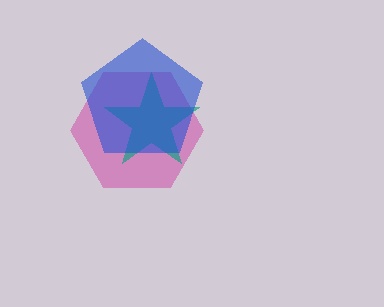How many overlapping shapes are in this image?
There are 3 overlapping shapes in the image.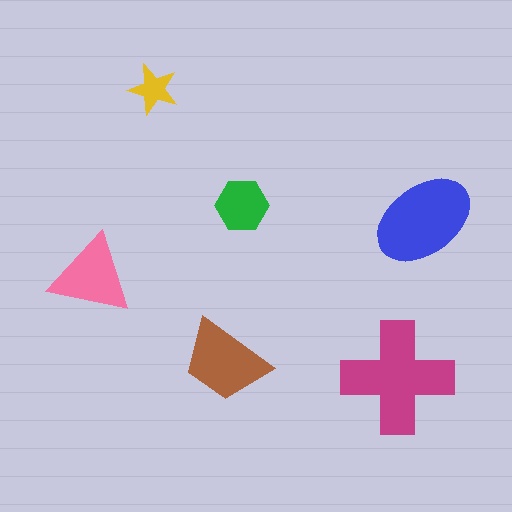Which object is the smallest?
The yellow star.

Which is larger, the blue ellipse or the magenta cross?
The magenta cross.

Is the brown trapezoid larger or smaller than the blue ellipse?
Smaller.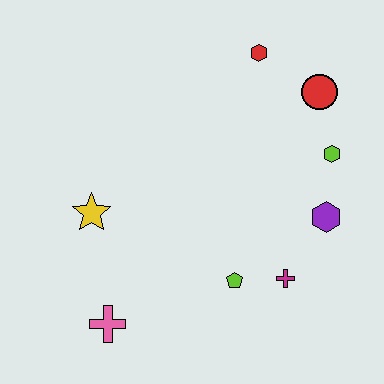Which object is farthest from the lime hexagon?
The pink cross is farthest from the lime hexagon.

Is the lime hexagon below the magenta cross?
No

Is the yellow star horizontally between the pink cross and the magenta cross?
No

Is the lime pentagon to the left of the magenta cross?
Yes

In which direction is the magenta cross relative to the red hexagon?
The magenta cross is below the red hexagon.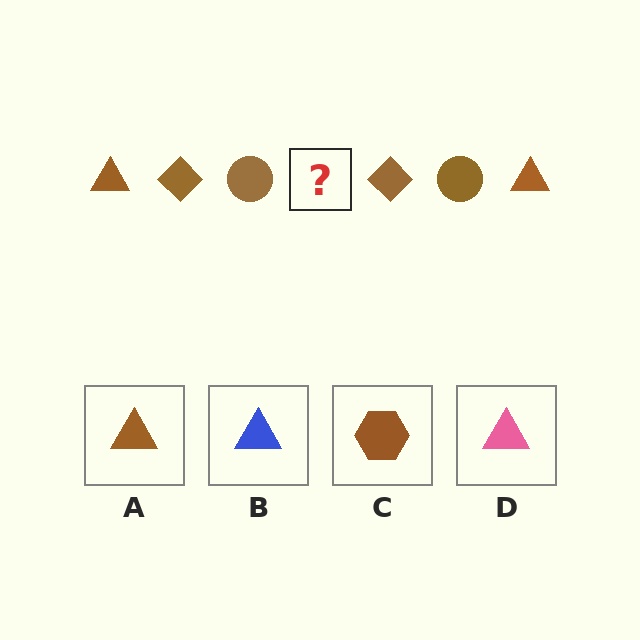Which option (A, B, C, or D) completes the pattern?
A.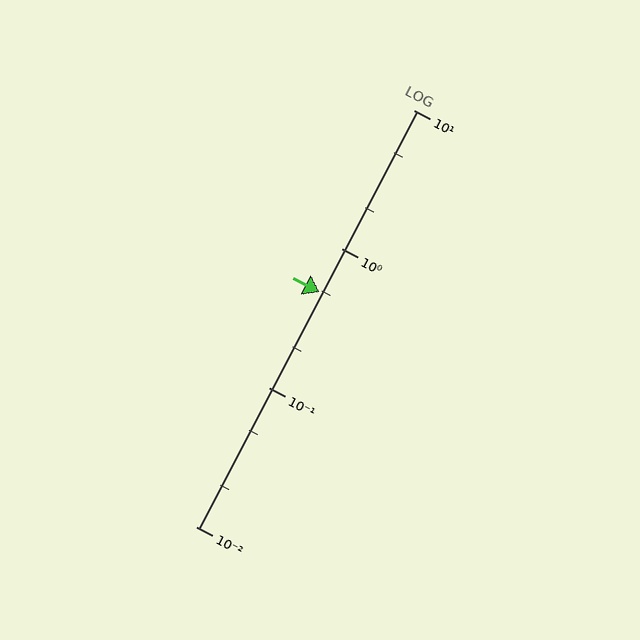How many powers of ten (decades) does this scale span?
The scale spans 3 decades, from 0.01 to 10.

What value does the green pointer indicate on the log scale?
The pointer indicates approximately 0.49.